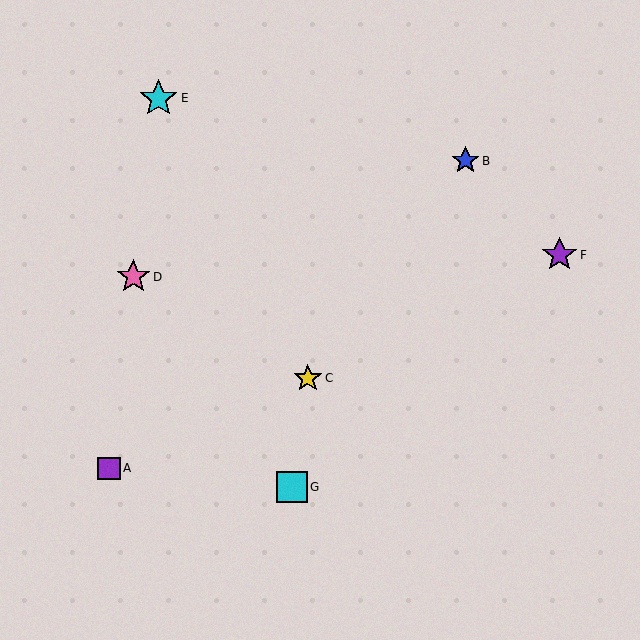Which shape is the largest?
The cyan star (labeled E) is the largest.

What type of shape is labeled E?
Shape E is a cyan star.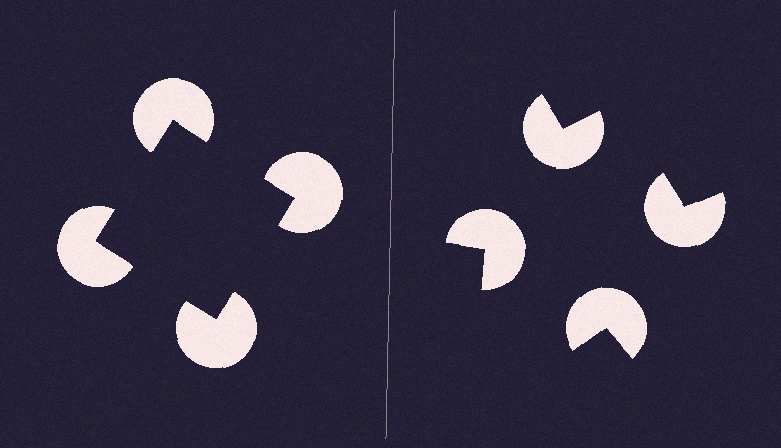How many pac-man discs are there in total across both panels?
8 — 4 on each side.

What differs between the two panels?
The pac-man discs are positioned identically on both sides; only the wedge orientations differ. On the left they align to a square; on the right they are misaligned.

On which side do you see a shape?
An illusory square appears on the left side. On the right side the wedge cuts are rotated, so no coherent shape forms.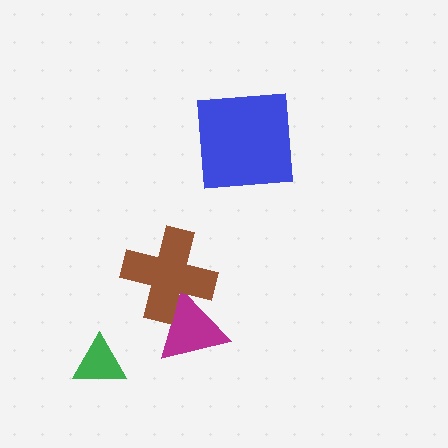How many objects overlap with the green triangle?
0 objects overlap with the green triangle.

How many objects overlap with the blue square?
0 objects overlap with the blue square.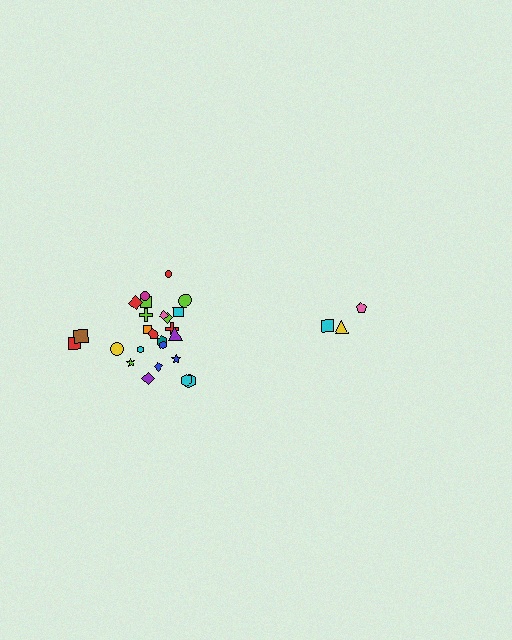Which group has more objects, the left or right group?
The left group.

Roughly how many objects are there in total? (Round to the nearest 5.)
Roughly 30 objects in total.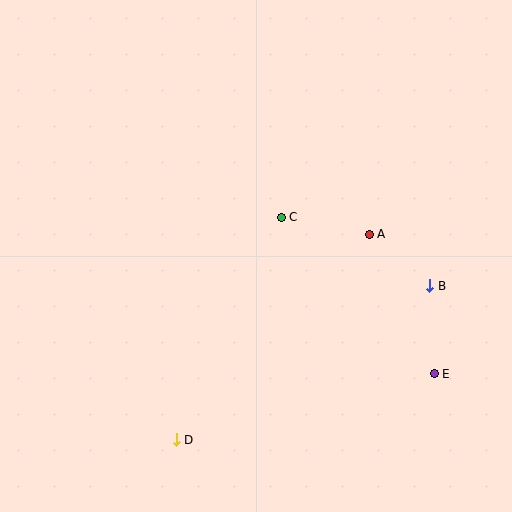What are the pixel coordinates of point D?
Point D is at (176, 440).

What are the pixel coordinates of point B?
Point B is at (430, 286).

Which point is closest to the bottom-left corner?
Point D is closest to the bottom-left corner.